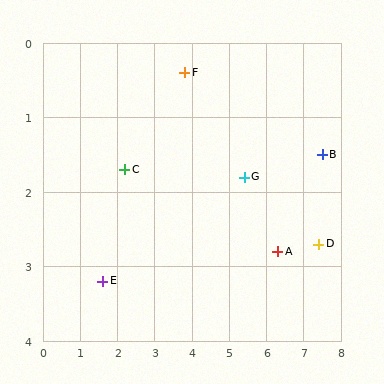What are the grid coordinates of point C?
Point C is at approximately (2.2, 1.7).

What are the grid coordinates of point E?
Point E is at approximately (1.6, 3.2).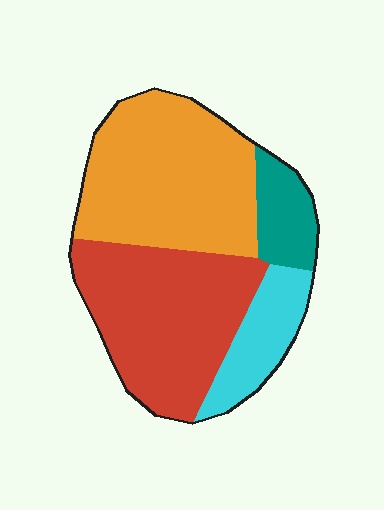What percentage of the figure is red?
Red takes up about three eighths (3/8) of the figure.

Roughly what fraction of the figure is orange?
Orange takes up about two fifths (2/5) of the figure.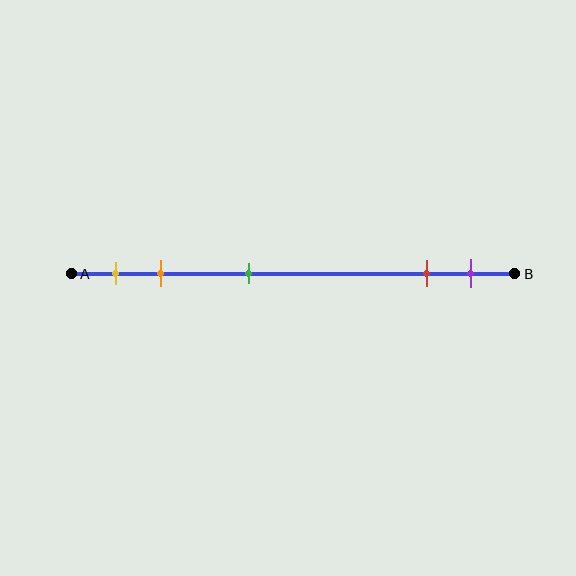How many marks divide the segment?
There are 5 marks dividing the segment.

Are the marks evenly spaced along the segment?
No, the marks are not evenly spaced.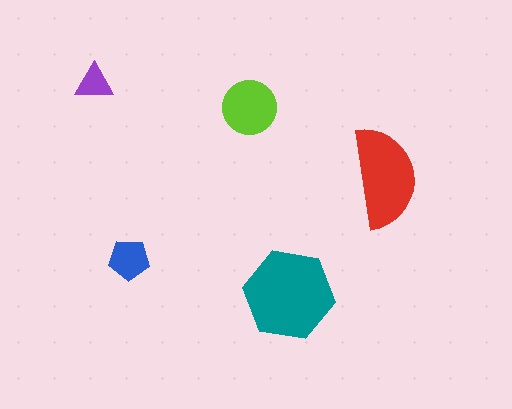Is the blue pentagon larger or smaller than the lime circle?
Smaller.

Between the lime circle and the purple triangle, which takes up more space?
The lime circle.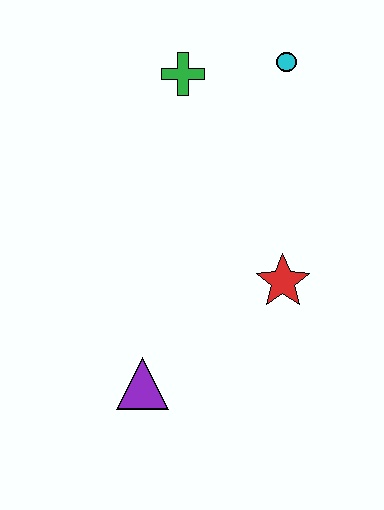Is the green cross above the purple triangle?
Yes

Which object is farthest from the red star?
The green cross is farthest from the red star.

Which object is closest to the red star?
The purple triangle is closest to the red star.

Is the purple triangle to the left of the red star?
Yes